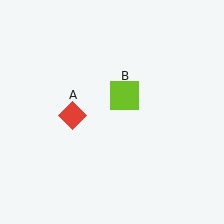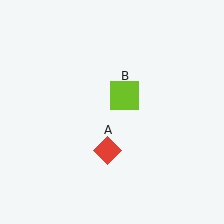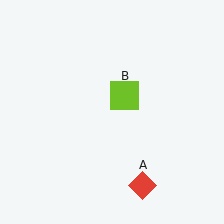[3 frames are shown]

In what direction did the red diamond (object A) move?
The red diamond (object A) moved down and to the right.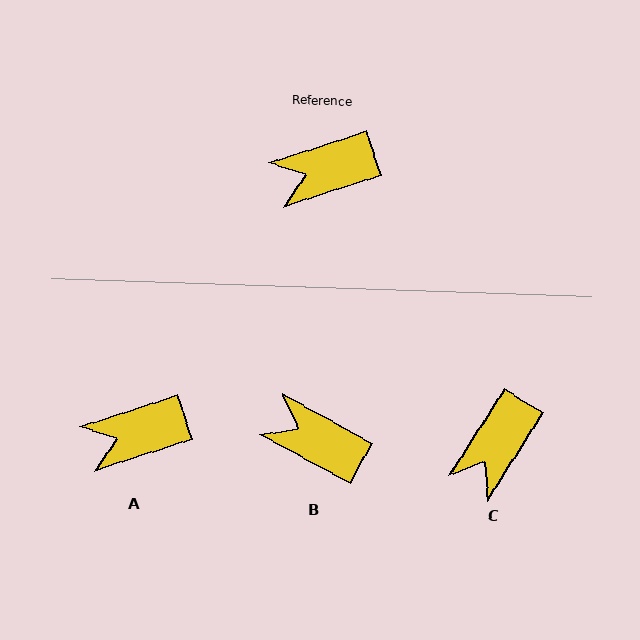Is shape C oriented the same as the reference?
No, it is off by about 40 degrees.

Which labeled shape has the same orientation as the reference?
A.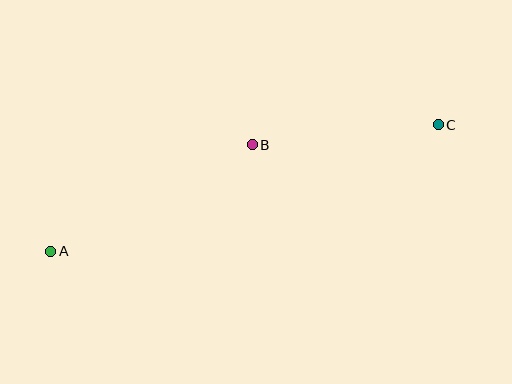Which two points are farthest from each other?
Points A and C are farthest from each other.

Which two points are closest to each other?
Points B and C are closest to each other.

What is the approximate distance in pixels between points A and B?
The distance between A and B is approximately 228 pixels.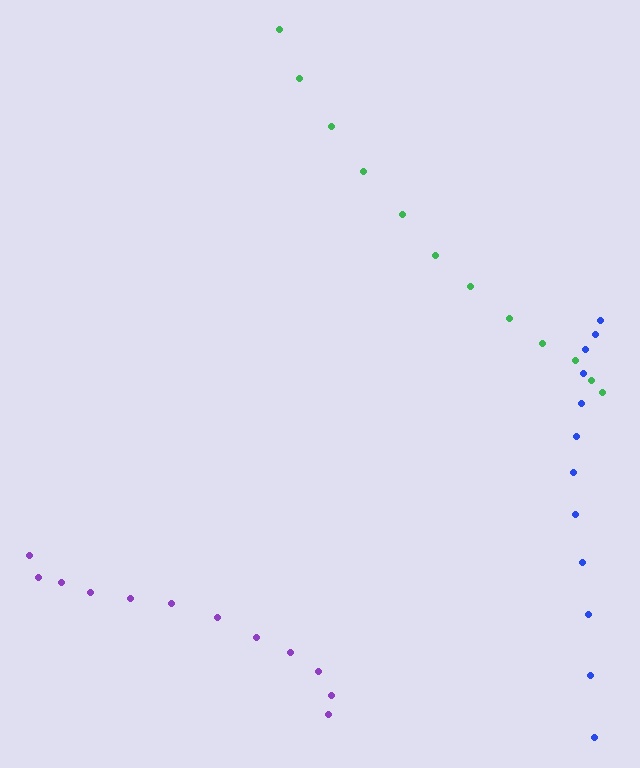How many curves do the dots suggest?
There are 3 distinct paths.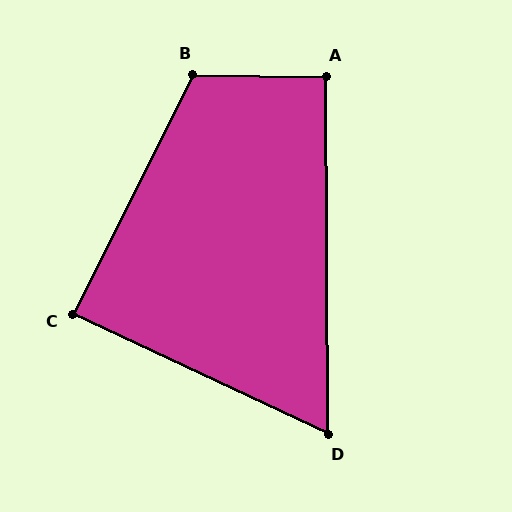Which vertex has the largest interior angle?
B, at approximately 115 degrees.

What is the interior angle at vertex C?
Approximately 89 degrees (approximately right).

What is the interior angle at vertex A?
Approximately 91 degrees (approximately right).